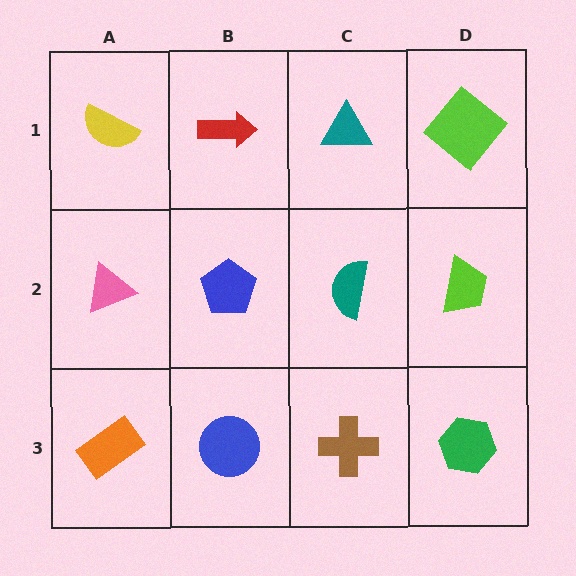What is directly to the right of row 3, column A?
A blue circle.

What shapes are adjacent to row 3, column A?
A pink triangle (row 2, column A), a blue circle (row 3, column B).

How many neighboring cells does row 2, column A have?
3.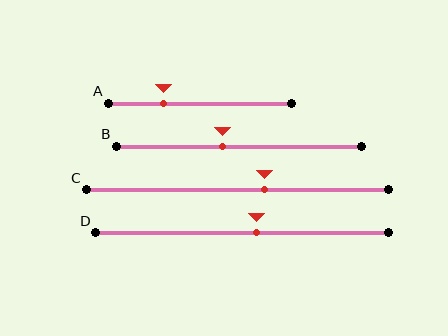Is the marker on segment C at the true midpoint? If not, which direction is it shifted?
No, the marker on segment C is shifted to the right by about 9% of the segment length.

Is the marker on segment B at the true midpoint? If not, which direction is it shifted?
No, the marker on segment B is shifted to the left by about 7% of the segment length.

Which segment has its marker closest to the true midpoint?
Segment D has its marker closest to the true midpoint.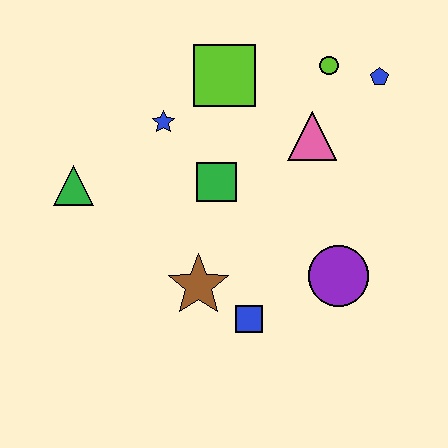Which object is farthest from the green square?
The blue pentagon is farthest from the green square.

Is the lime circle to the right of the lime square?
Yes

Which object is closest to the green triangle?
The blue star is closest to the green triangle.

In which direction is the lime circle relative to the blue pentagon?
The lime circle is to the left of the blue pentagon.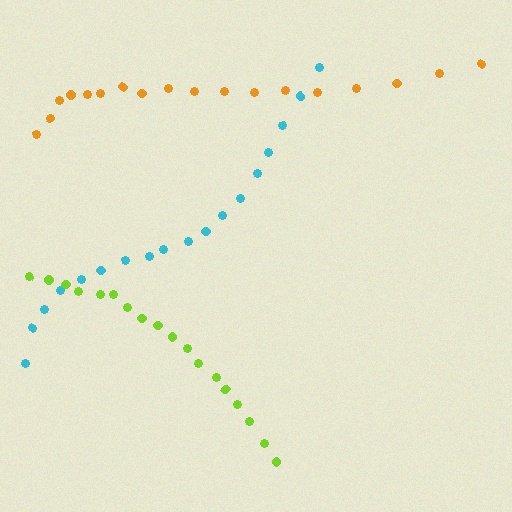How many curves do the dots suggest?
There are 3 distinct paths.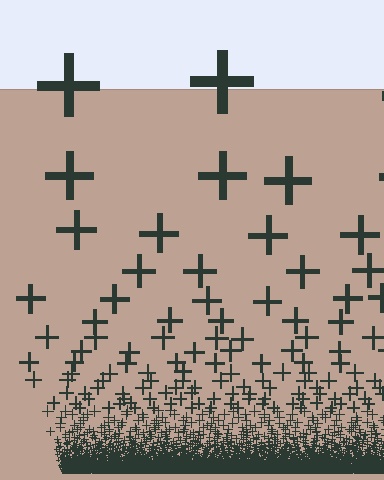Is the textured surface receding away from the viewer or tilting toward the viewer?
The surface appears to tilt toward the viewer. Texture elements get larger and sparser toward the top.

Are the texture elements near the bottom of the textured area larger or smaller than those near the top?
Smaller. The gradient is inverted — elements near the bottom are smaller and denser.